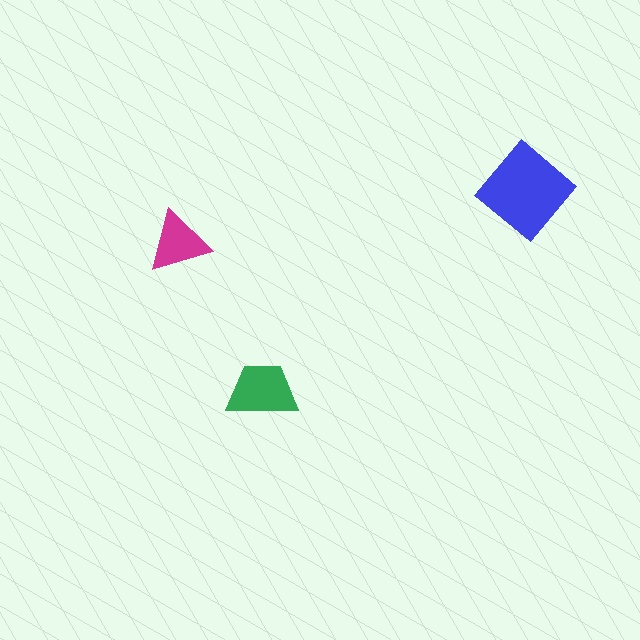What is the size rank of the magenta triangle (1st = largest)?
3rd.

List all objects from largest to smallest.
The blue diamond, the green trapezoid, the magenta triangle.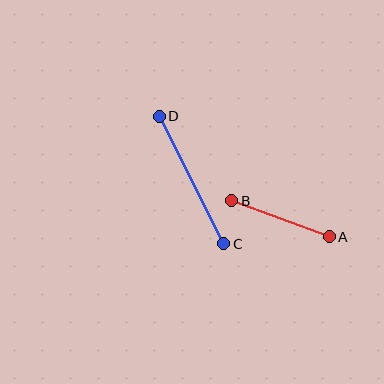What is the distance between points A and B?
The distance is approximately 104 pixels.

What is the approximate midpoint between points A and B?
The midpoint is at approximately (280, 219) pixels.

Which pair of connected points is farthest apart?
Points C and D are farthest apart.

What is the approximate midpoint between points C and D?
The midpoint is at approximately (192, 180) pixels.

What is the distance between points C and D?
The distance is approximately 143 pixels.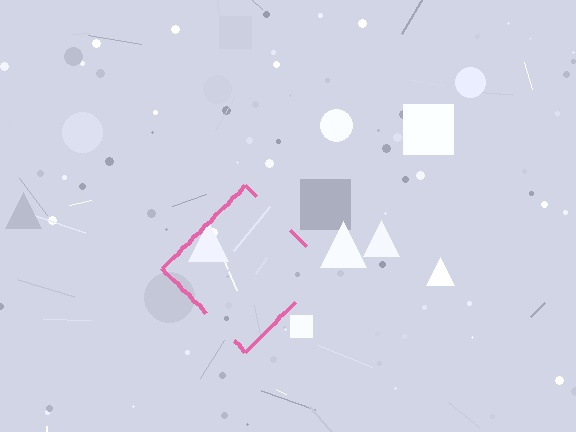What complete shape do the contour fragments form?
The contour fragments form a diamond.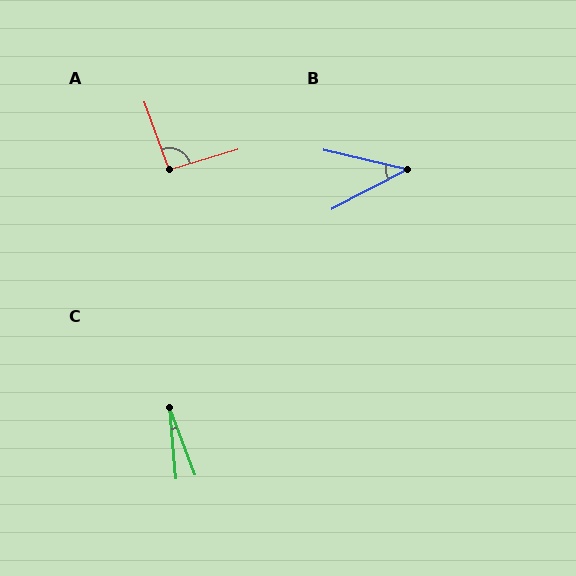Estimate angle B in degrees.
Approximately 41 degrees.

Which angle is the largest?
A, at approximately 94 degrees.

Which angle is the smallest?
C, at approximately 16 degrees.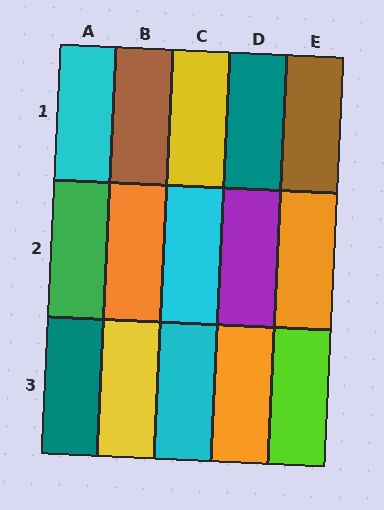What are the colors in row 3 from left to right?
Teal, yellow, cyan, orange, lime.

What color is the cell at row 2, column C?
Cyan.